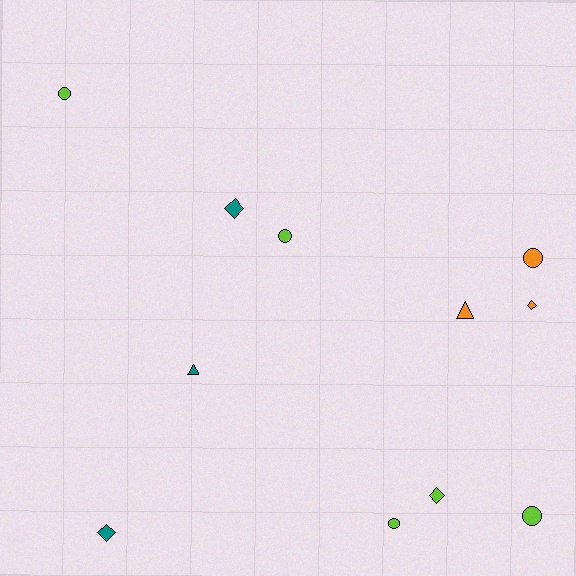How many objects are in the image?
There are 11 objects.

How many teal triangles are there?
There is 1 teal triangle.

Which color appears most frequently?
Lime, with 5 objects.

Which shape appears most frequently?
Circle, with 5 objects.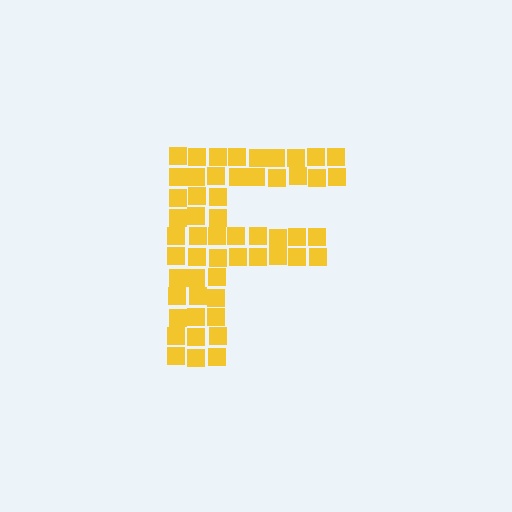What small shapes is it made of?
It is made of small squares.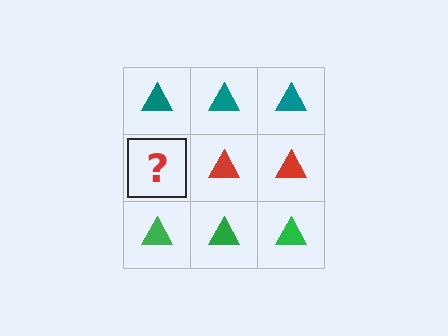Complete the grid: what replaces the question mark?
The question mark should be replaced with a red triangle.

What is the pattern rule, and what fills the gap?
The rule is that each row has a consistent color. The gap should be filled with a red triangle.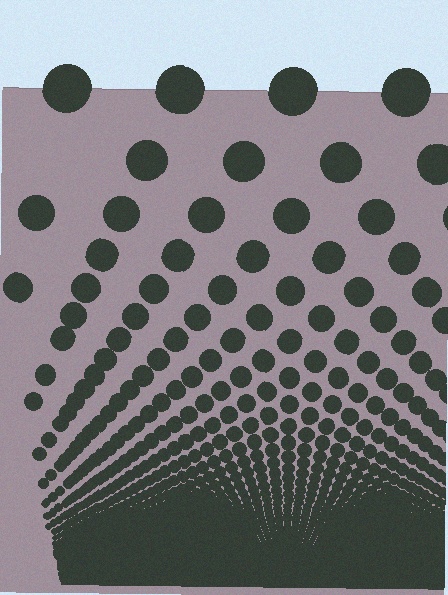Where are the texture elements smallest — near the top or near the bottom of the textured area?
Near the bottom.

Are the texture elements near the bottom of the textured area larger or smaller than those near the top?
Smaller. The gradient is inverted — elements near the bottom are smaller and denser.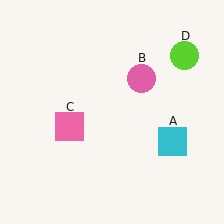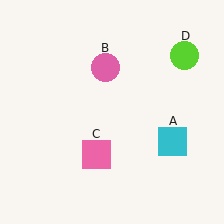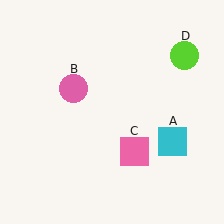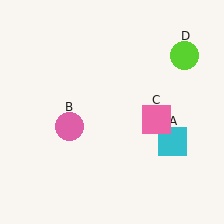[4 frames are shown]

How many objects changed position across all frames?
2 objects changed position: pink circle (object B), pink square (object C).